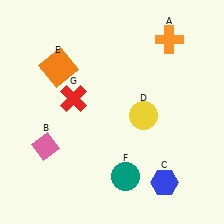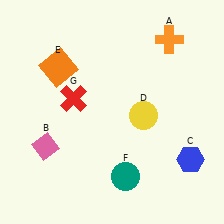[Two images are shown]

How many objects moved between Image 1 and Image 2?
1 object moved between the two images.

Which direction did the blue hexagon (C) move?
The blue hexagon (C) moved right.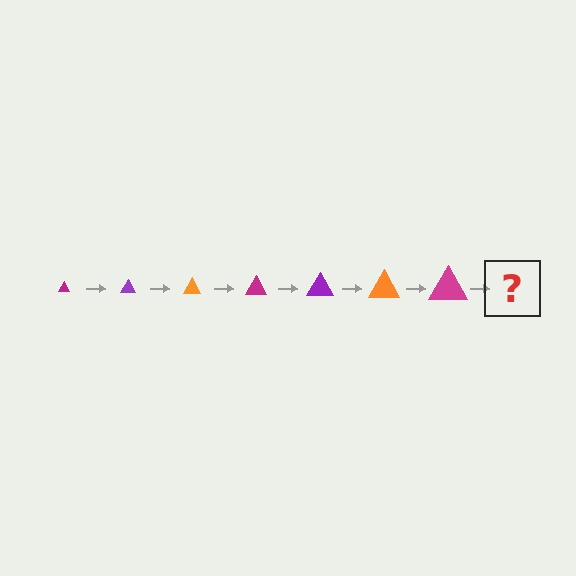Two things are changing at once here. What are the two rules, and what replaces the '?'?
The two rules are that the triangle grows larger each step and the color cycles through magenta, purple, and orange. The '?' should be a purple triangle, larger than the previous one.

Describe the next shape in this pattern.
It should be a purple triangle, larger than the previous one.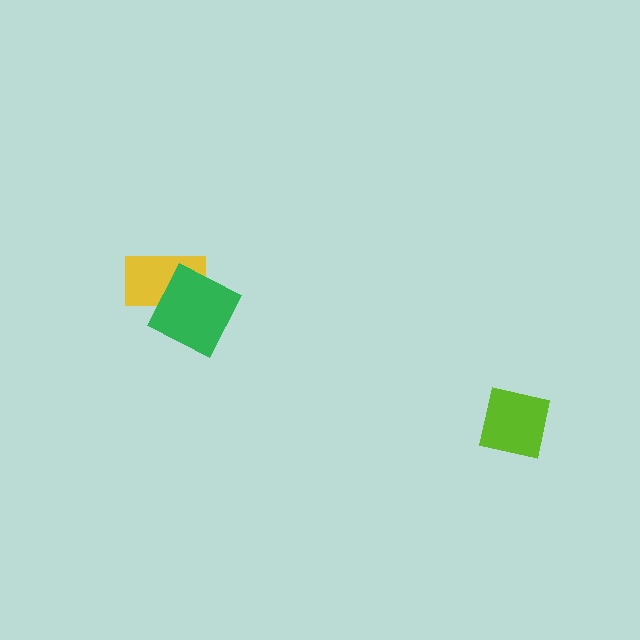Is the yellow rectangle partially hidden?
Yes, it is partially covered by another shape.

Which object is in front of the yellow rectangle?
The green square is in front of the yellow rectangle.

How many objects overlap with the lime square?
0 objects overlap with the lime square.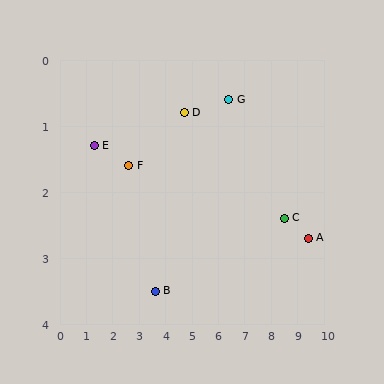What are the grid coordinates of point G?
Point G is at approximately (6.4, 0.6).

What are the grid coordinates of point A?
Point A is at approximately (9.4, 2.7).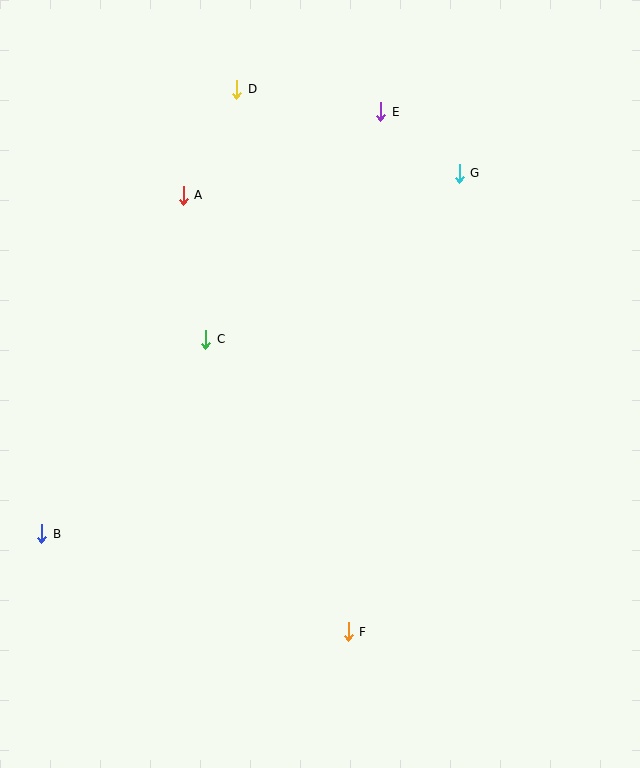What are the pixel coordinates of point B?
Point B is at (42, 534).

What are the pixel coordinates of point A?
Point A is at (183, 195).